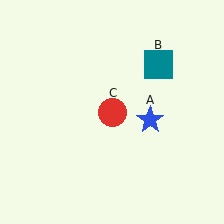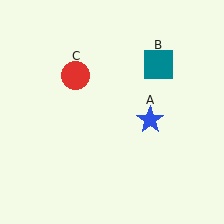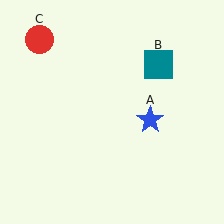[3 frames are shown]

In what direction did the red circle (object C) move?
The red circle (object C) moved up and to the left.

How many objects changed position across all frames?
1 object changed position: red circle (object C).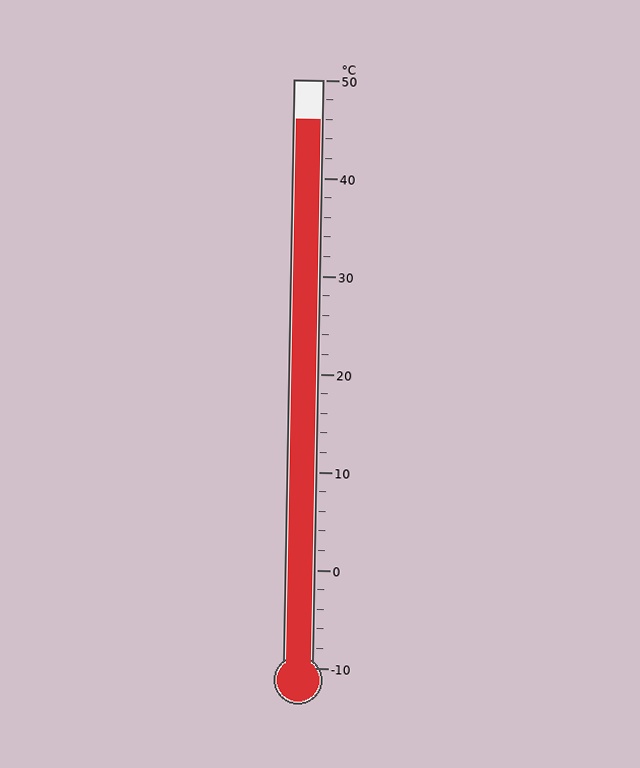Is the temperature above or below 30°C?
The temperature is above 30°C.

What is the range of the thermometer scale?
The thermometer scale ranges from -10°C to 50°C.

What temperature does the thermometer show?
The thermometer shows approximately 46°C.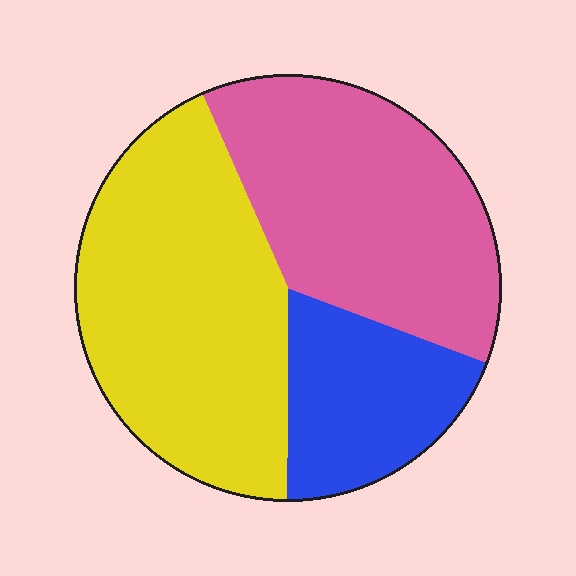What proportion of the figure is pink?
Pink takes up about three eighths (3/8) of the figure.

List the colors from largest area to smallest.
From largest to smallest: yellow, pink, blue.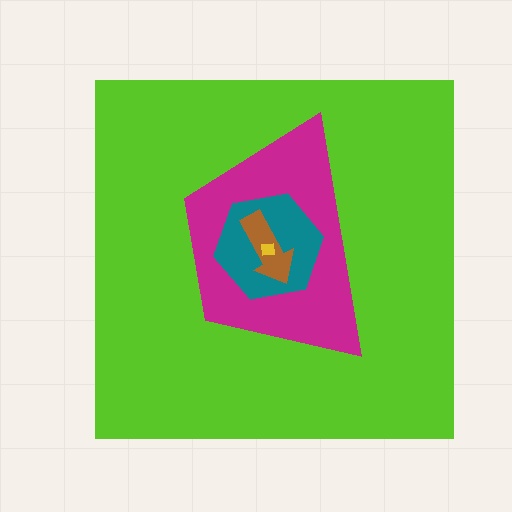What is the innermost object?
The yellow square.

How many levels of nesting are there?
5.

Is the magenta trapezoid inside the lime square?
Yes.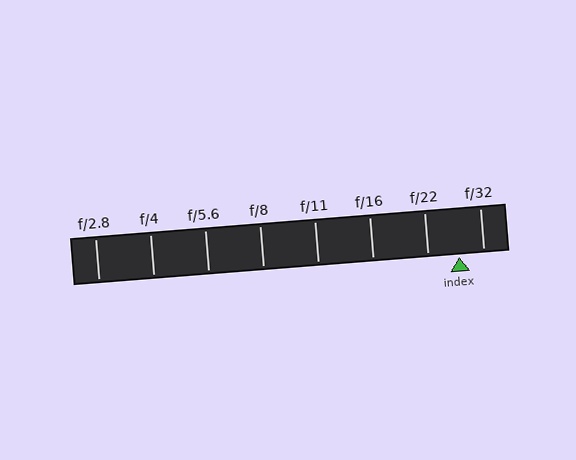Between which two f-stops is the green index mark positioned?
The index mark is between f/22 and f/32.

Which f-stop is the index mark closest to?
The index mark is closest to f/32.